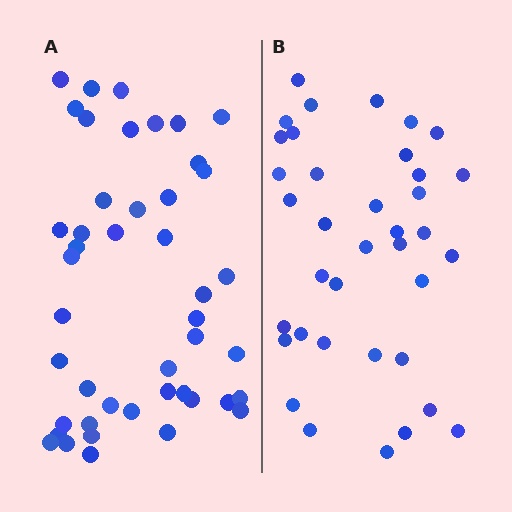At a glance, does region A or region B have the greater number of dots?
Region A (the left region) has more dots.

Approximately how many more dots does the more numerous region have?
Region A has roughly 8 or so more dots than region B.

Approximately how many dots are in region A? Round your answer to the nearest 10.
About 40 dots. (The exact count is 45, which rounds to 40.)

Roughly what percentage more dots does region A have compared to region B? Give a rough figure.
About 20% more.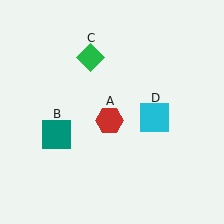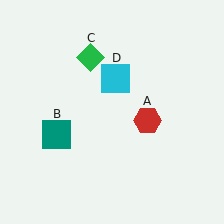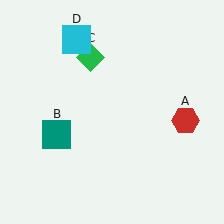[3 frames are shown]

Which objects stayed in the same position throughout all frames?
Teal square (object B) and green diamond (object C) remained stationary.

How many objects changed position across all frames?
2 objects changed position: red hexagon (object A), cyan square (object D).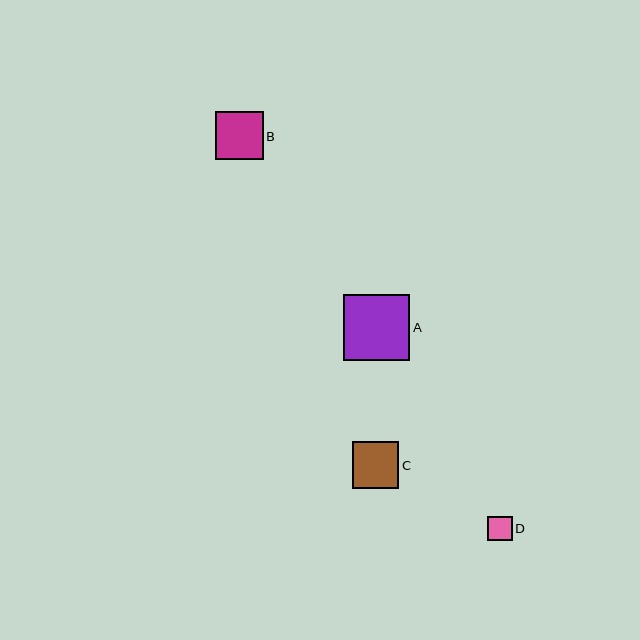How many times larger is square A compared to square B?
Square A is approximately 1.4 times the size of square B.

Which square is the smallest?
Square D is the smallest with a size of approximately 25 pixels.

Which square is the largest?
Square A is the largest with a size of approximately 66 pixels.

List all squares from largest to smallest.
From largest to smallest: A, B, C, D.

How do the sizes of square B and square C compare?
Square B and square C are approximately the same size.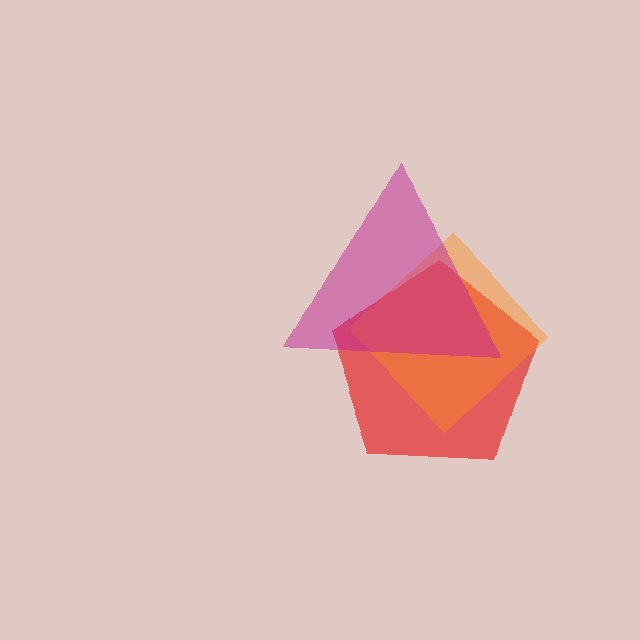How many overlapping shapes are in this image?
There are 3 overlapping shapes in the image.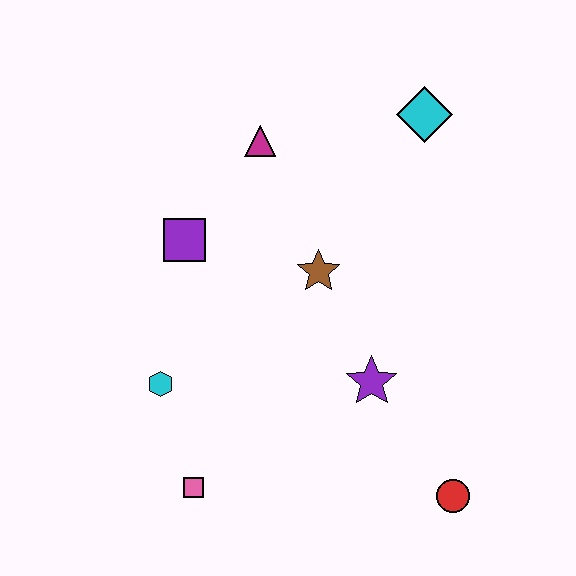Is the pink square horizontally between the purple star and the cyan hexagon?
Yes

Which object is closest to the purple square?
The magenta triangle is closest to the purple square.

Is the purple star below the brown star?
Yes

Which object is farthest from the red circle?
The magenta triangle is farthest from the red circle.